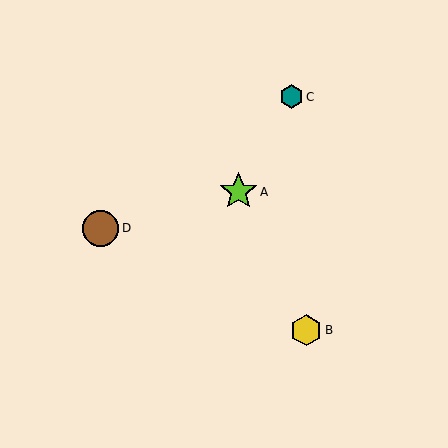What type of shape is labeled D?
Shape D is a brown circle.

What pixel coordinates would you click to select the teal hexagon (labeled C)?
Click at (292, 97) to select the teal hexagon C.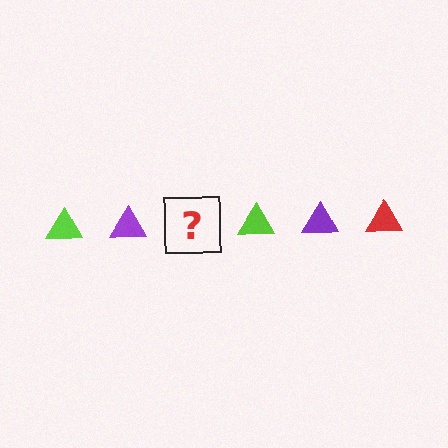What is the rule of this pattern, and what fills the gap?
The rule is that the pattern cycles through lime, purple, red triangles. The gap should be filled with a red triangle.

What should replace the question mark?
The question mark should be replaced with a red triangle.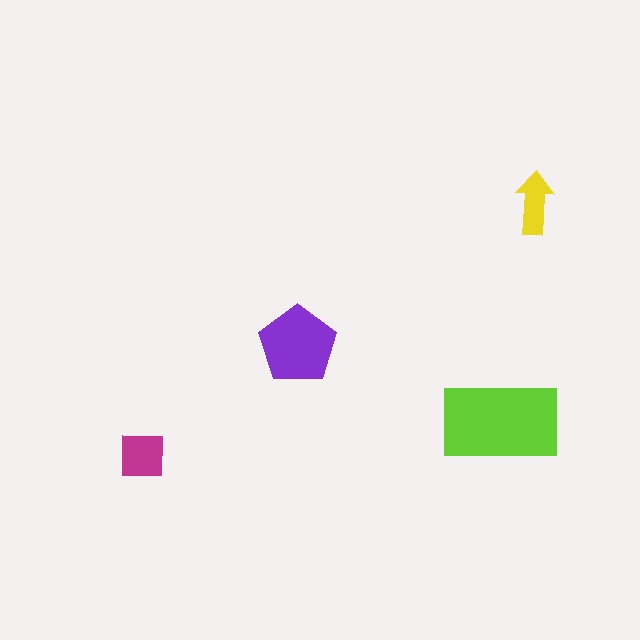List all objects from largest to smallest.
The lime rectangle, the purple pentagon, the magenta square, the yellow arrow.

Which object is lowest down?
The magenta square is bottommost.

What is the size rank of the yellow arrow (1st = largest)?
4th.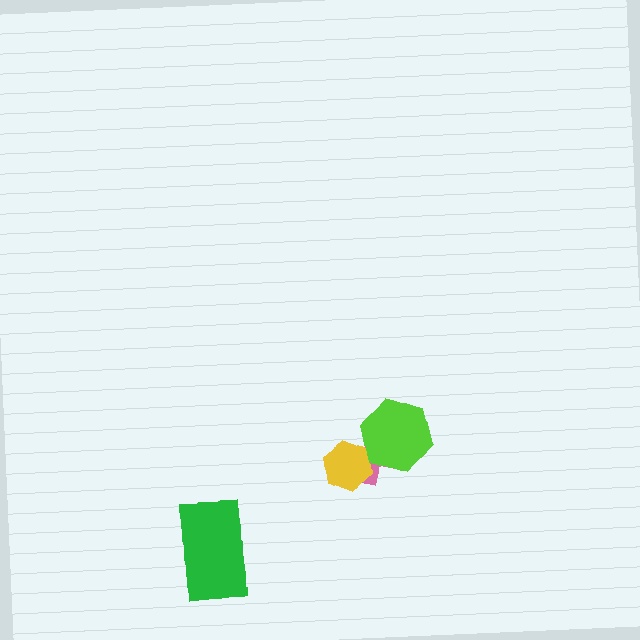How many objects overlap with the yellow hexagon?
1 object overlaps with the yellow hexagon.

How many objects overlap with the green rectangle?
0 objects overlap with the green rectangle.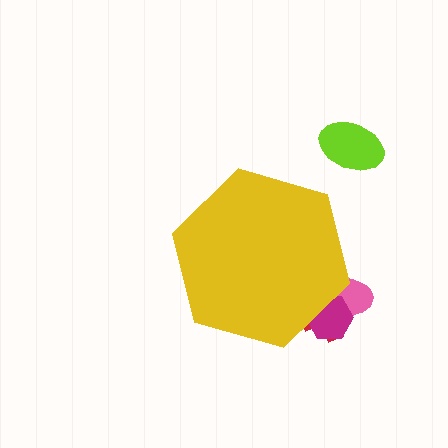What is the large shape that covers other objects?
A yellow hexagon.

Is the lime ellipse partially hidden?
No, the lime ellipse is fully visible.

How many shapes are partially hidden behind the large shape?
3 shapes are partially hidden.